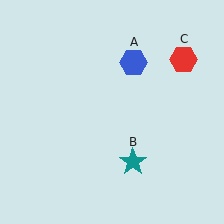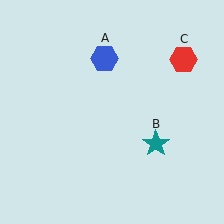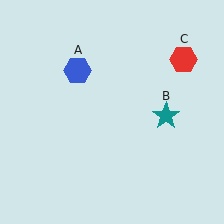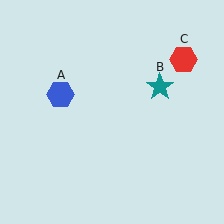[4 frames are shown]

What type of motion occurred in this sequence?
The blue hexagon (object A), teal star (object B) rotated counterclockwise around the center of the scene.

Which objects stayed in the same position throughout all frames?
Red hexagon (object C) remained stationary.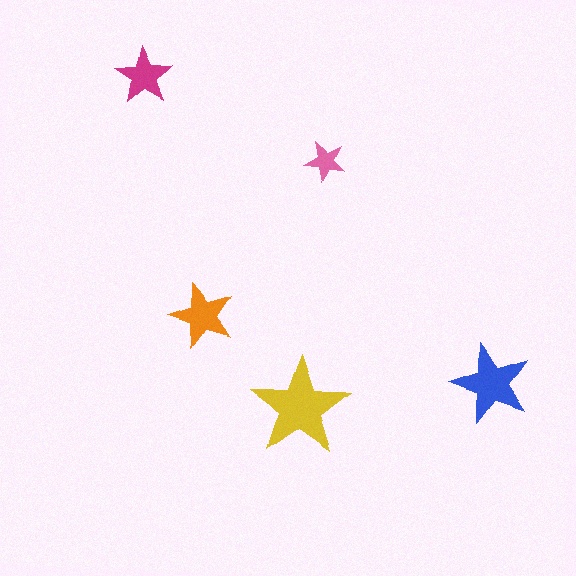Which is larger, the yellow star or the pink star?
The yellow one.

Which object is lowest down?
The yellow star is bottommost.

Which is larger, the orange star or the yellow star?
The yellow one.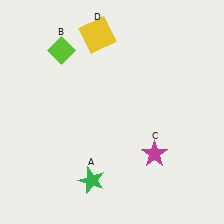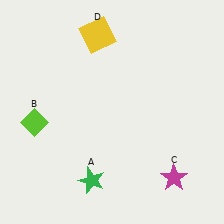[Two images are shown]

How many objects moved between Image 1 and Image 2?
2 objects moved between the two images.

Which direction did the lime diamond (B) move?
The lime diamond (B) moved down.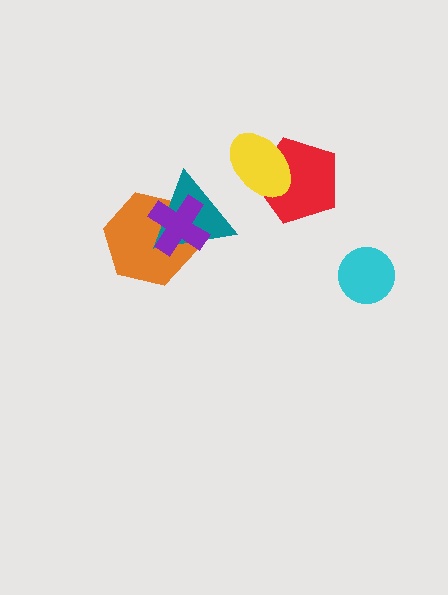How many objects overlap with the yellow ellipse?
1 object overlaps with the yellow ellipse.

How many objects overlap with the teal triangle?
2 objects overlap with the teal triangle.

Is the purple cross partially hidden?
No, no other shape covers it.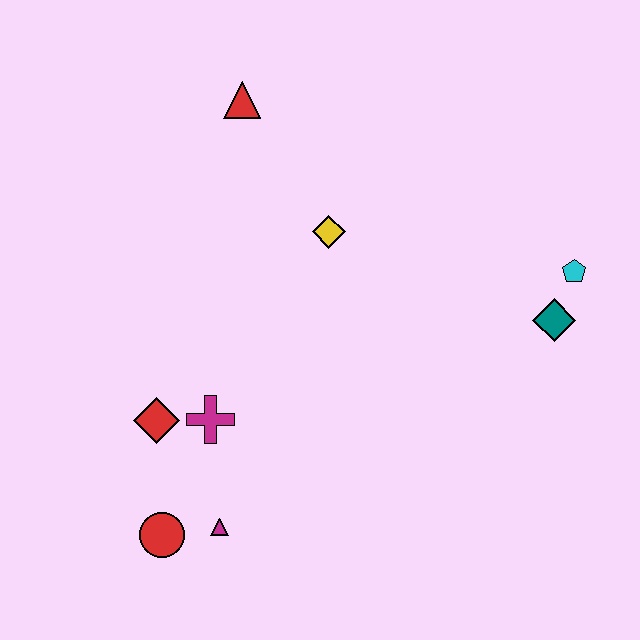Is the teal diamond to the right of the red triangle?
Yes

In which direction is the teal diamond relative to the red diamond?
The teal diamond is to the right of the red diamond.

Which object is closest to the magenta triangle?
The red circle is closest to the magenta triangle.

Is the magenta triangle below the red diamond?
Yes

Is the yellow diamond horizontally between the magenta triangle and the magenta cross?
No